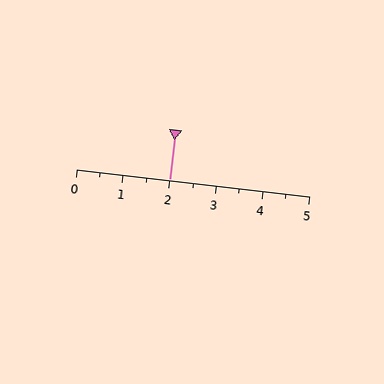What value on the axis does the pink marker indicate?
The marker indicates approximately 2.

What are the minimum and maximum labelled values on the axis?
The axis runs from 0 to 5.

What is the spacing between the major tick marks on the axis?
The major ticks are spaced 1 apart.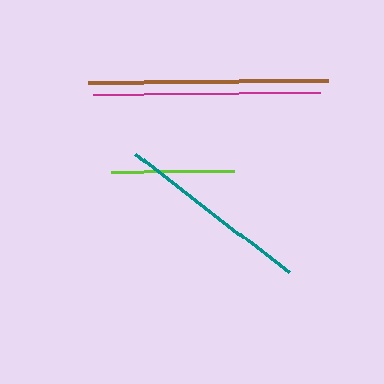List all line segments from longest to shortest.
From longest to shortest: brown, magenta, teal, lime.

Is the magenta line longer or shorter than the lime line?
The magenta line is longer than the lime line.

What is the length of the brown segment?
The brown segment is approximately 240 pixels long.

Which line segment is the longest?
The brown line is the longest at approximately 240 pixels.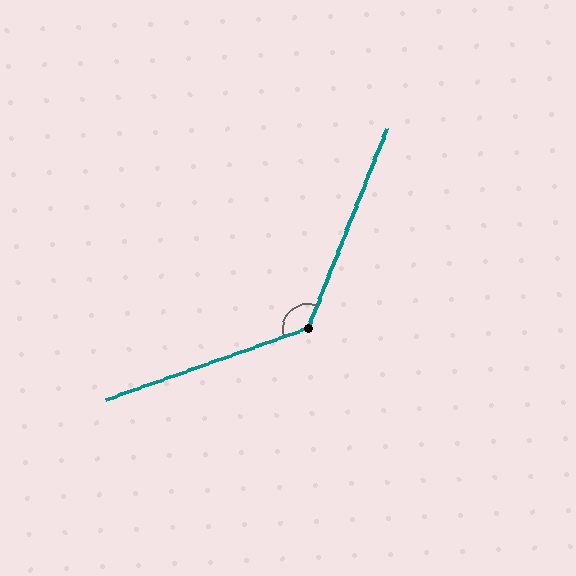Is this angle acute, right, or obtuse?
It is obtuse.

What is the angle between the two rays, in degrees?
Approximately 131 degrees.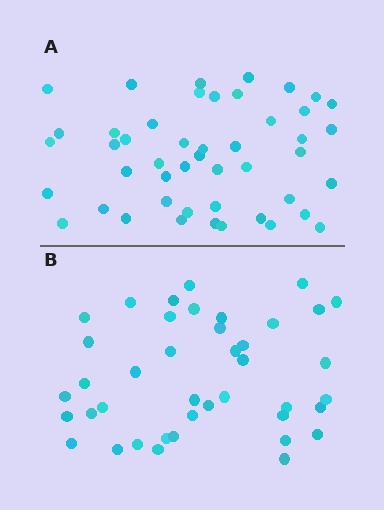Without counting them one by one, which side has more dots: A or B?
Region A (the top region) has more dots.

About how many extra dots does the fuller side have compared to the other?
Region A has about 6 more dots than region B.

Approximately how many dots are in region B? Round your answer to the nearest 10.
About 40 dots. (The exact count is 41, which rounds to 40.)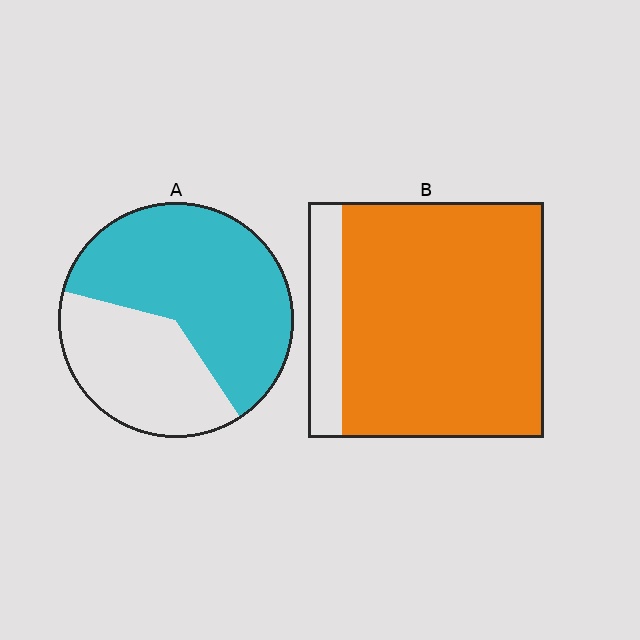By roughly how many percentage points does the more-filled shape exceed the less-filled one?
By roughly 25 percentage points (B over A).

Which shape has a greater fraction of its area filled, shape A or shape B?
Shape B.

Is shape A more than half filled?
Yes.